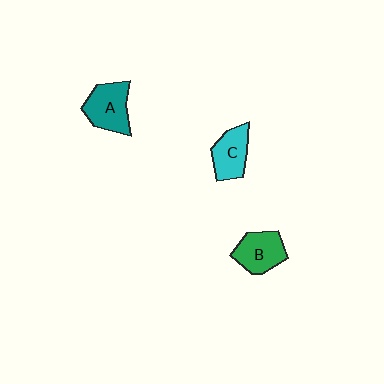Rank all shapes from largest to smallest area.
From largest to smallest: A (teal), B (green), C (cyan).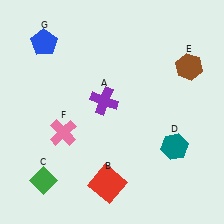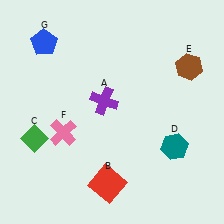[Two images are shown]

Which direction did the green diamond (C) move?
The green diamond (C) moved up.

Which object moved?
The green diamond (C) moved up.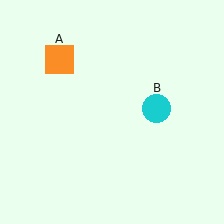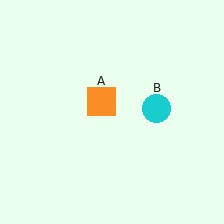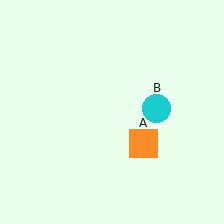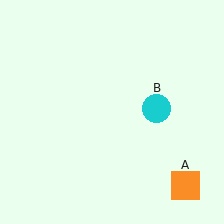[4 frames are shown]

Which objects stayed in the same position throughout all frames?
Cyan circle (object B) remained stationary.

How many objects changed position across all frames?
1 object changed position: orange square (object A).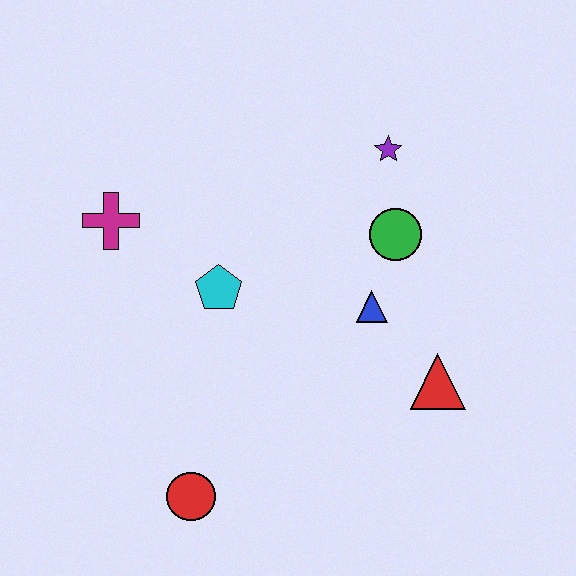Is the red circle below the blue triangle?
Yes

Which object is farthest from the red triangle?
The magenta cross is farthest from the red triangle.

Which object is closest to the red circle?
The cyan pentagon is closest to the red circle.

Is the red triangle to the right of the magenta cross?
Yes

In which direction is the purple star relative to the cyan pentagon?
The purple star is to the right of the cyan pentagon.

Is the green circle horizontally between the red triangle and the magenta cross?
Yes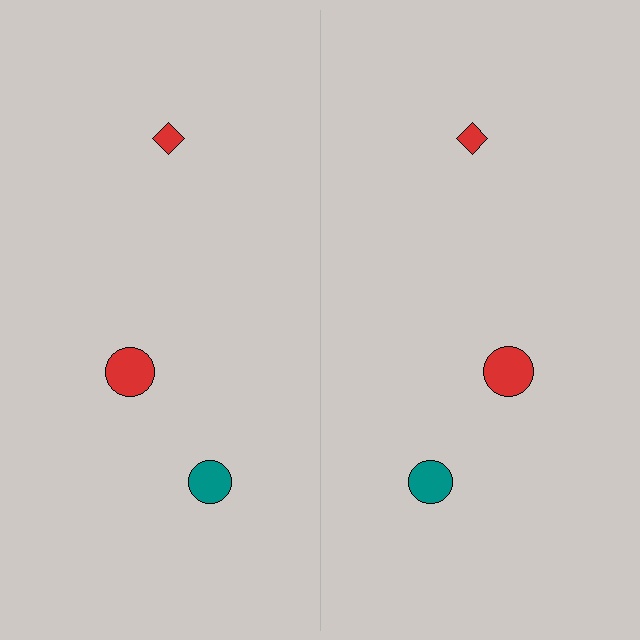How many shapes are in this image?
There are 6 shapes in this image.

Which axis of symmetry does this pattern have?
The pattern has a vertical axis of symmetry running through the center of the image.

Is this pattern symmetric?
Yes, this pattern has bilateral (reflection) symmetry.